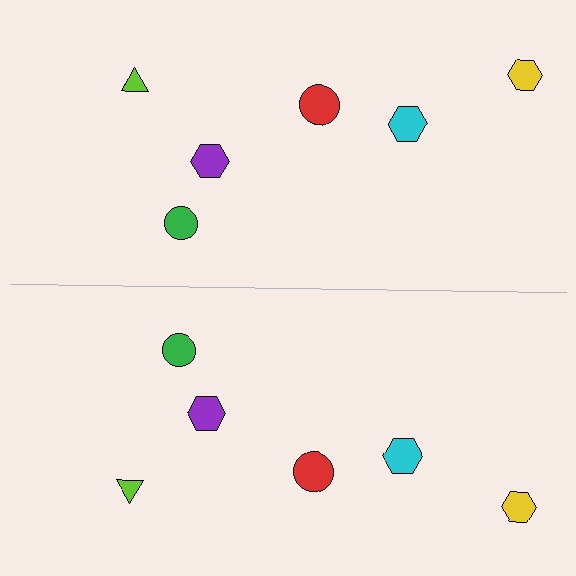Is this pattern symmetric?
Yes, this pattern has bilateral (reflection) symmetry.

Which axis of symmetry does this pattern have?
The pattern has a horizontal axis of symmetry running through the center of the image.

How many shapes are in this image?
There are 12 shapes in this image.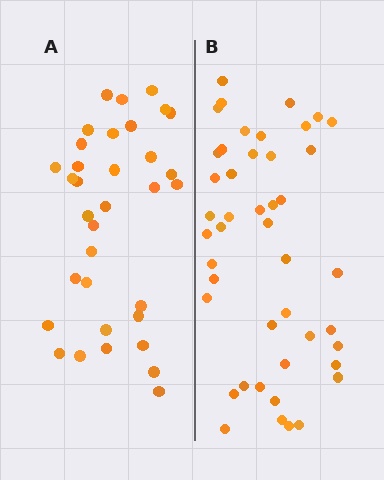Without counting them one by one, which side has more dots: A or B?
Region B (the right region) has more dots.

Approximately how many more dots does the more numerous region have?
Region B has roughly 12 or so more dots than region A.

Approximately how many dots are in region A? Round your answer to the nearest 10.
About 30 dots. (The exact count is 34, which rounds to 30.)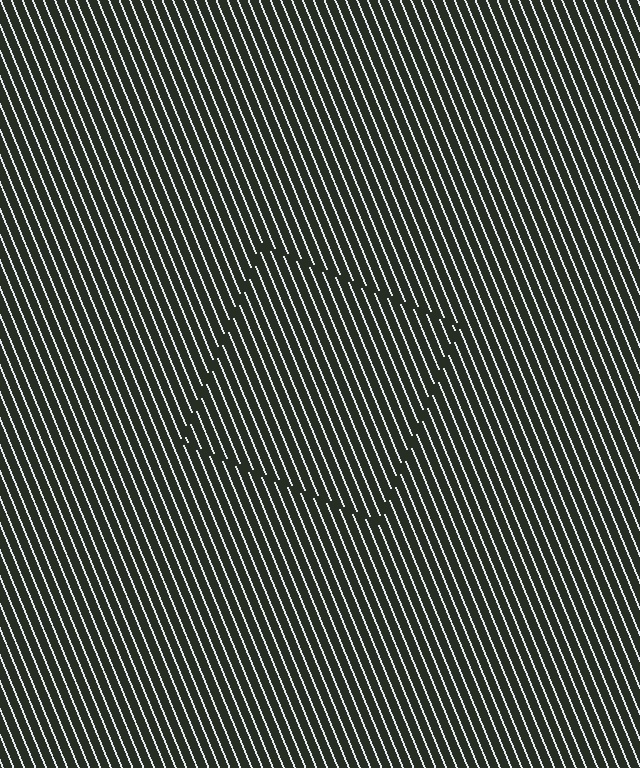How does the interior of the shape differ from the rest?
The interior of the shape contains the same grating, shifted by half a period — the contour is defined by the phase discontinuity where line-ends from the inner and outer gratings abut.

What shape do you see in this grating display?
An illusory square. The interior of the shape contains the same grating, shifted by half a period — the contour is defined by the phase discontinuity where line-ends from the inner and outer gratings abut.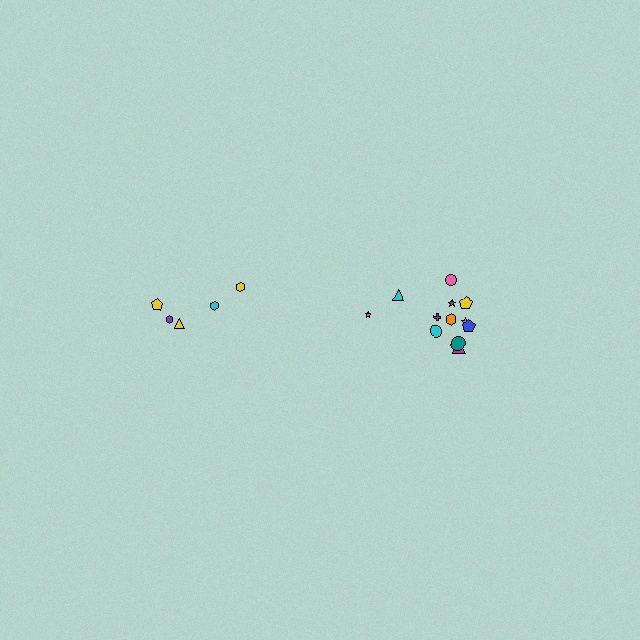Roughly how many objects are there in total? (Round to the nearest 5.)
Roughly 15 objects in total.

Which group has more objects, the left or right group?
The right group.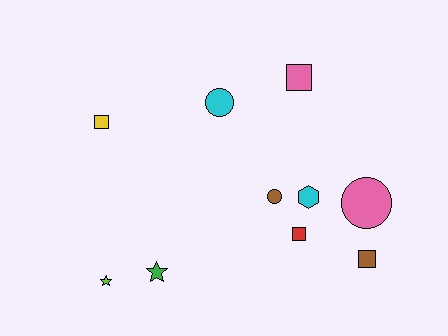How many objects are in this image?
There are 10 objects.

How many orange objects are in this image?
There are no orange objects.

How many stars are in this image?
There are 2 stars.